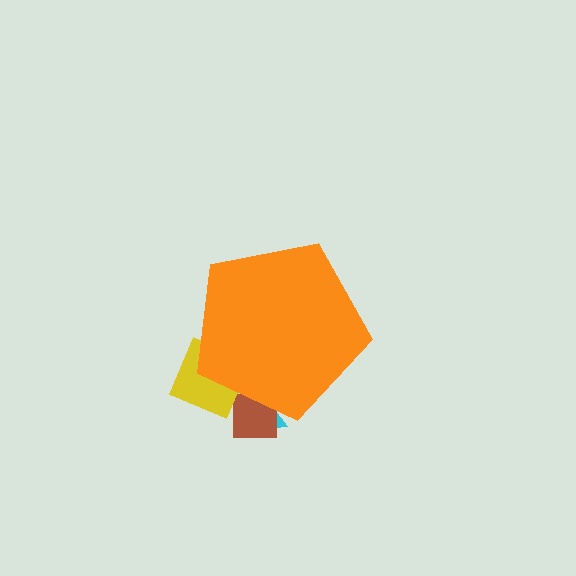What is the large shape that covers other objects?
An orange pentagon.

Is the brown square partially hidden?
Yes, the brown square is partially hidden behind the orange pentagon.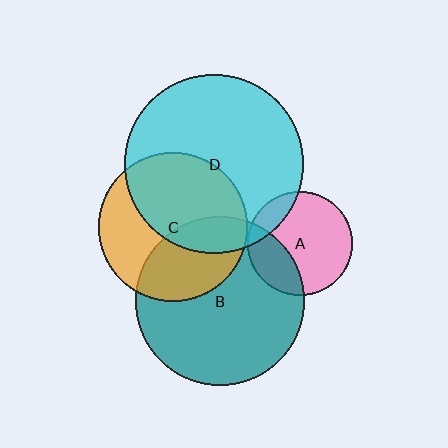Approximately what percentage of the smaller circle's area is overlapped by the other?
Approximately 15%.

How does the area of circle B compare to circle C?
Approximately 1.3 times.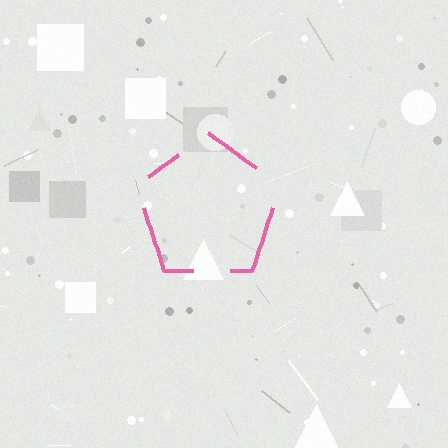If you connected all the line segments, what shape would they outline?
They would outline a pentagon.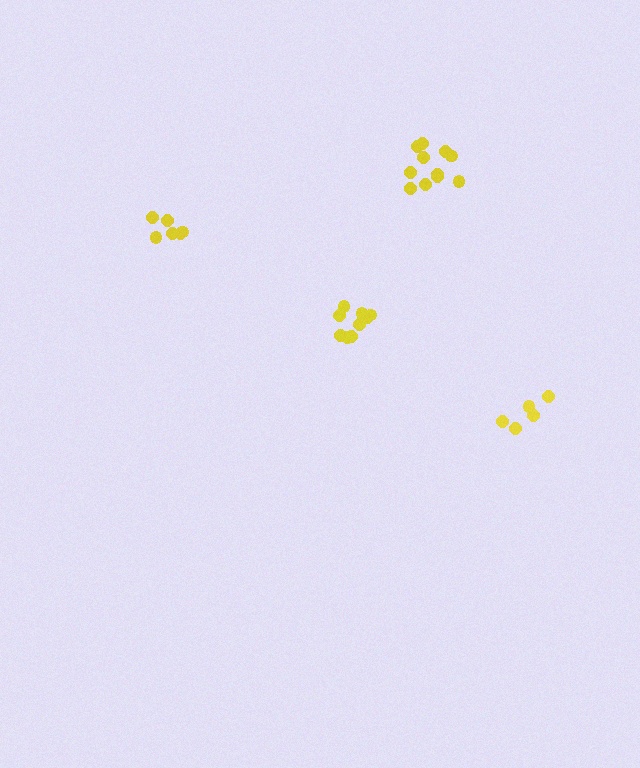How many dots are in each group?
Group 1: 9 dots, Group 2: 11 dots, Group 3: 6 dots, Group 4: 5 dots (31 total).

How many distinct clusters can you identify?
There are 4 distinct clusters.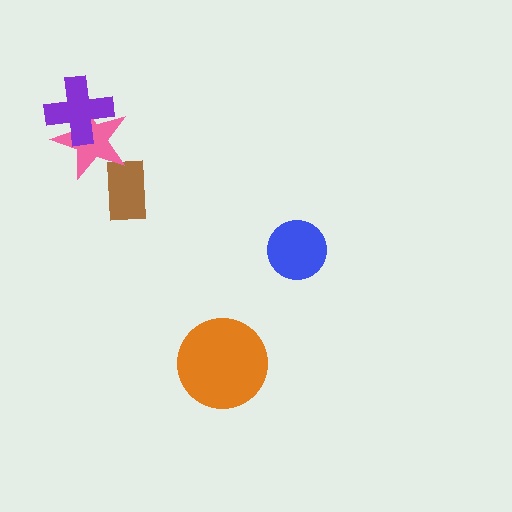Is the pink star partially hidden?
Yes, it is partially covered by another shape.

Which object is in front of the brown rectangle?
The pink star is in front of the brown rectangle.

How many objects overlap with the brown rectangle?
1 object overlaps with the brown rectangle.